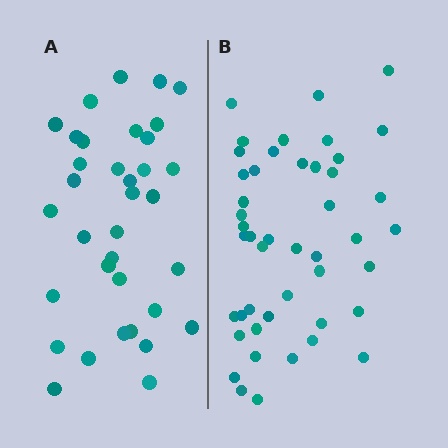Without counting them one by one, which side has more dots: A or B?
Region B (the right region) has more dots.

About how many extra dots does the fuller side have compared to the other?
Region B has roughly 12 or so more dots than region A.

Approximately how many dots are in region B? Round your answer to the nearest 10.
About 50 dots. (The exact count is 46, which rounds to 50.)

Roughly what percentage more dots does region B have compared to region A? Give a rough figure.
About 30% more.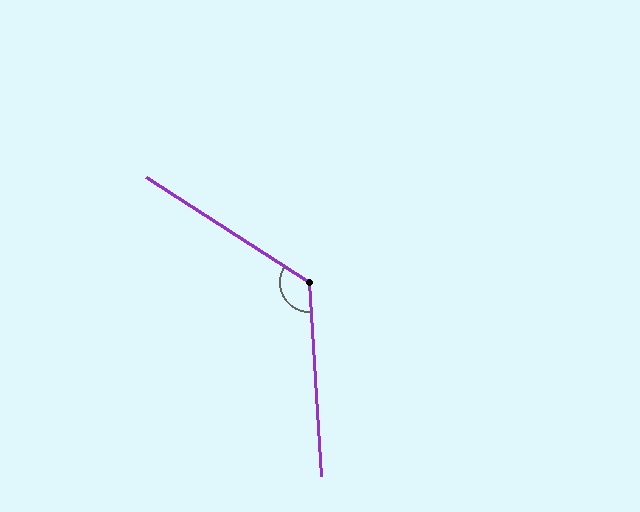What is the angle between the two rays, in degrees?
Approximately 126 degrees.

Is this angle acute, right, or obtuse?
It is obtuse.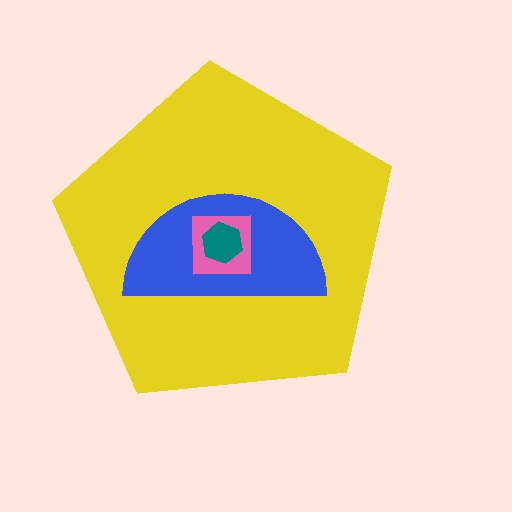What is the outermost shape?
The yellow pentagon.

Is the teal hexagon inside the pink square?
Yes.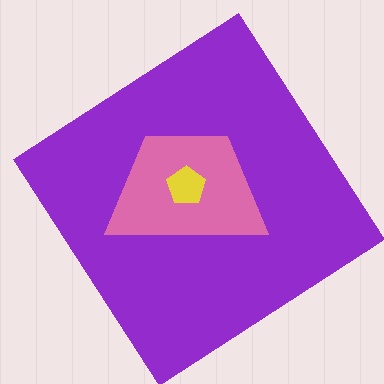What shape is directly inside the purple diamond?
The pink trapezoid.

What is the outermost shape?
The purple diamond.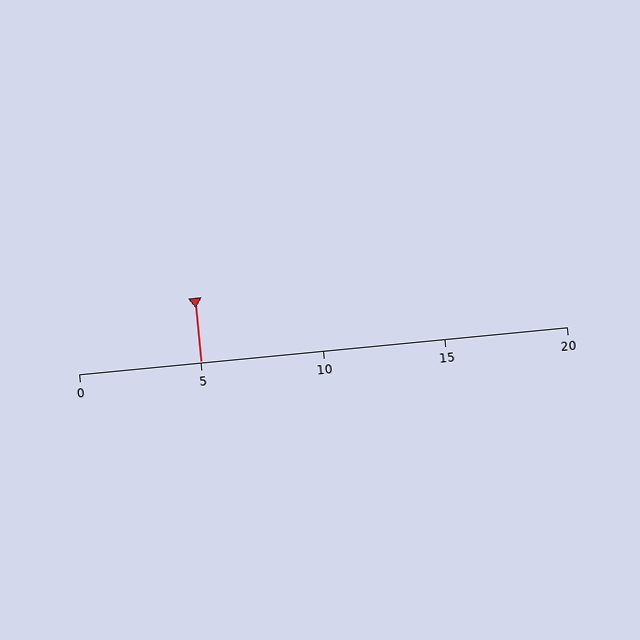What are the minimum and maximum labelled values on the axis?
The axis runs from 0 to 20.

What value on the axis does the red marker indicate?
The marker indicates approximately 5.